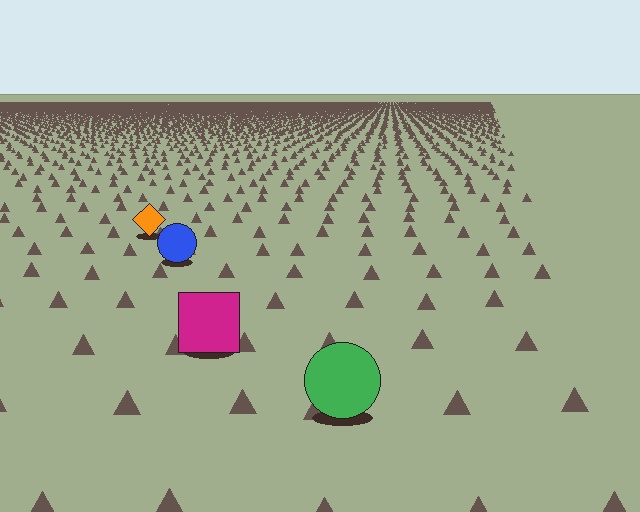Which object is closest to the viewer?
The green circle is closest. The texture marks near it are larger and more spread out.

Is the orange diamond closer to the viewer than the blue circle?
No. The blue circle is closer — you can tell from the texture gradient: the ground texture is coarser near it.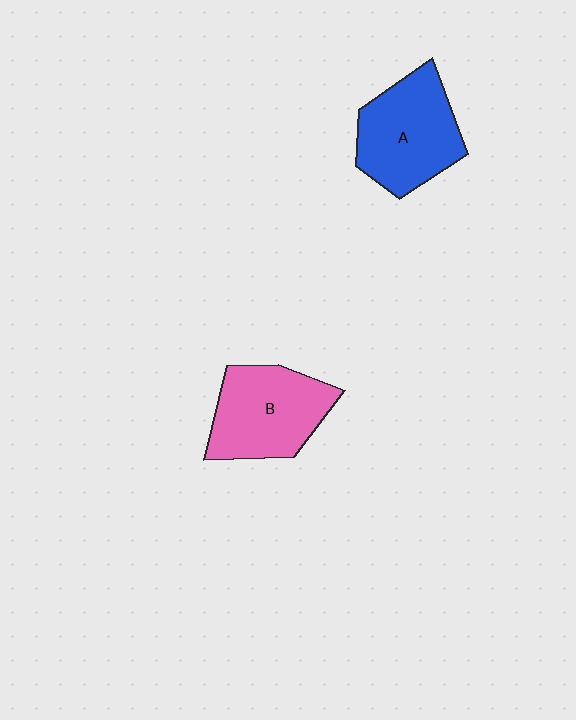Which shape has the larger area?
Shape A (blue).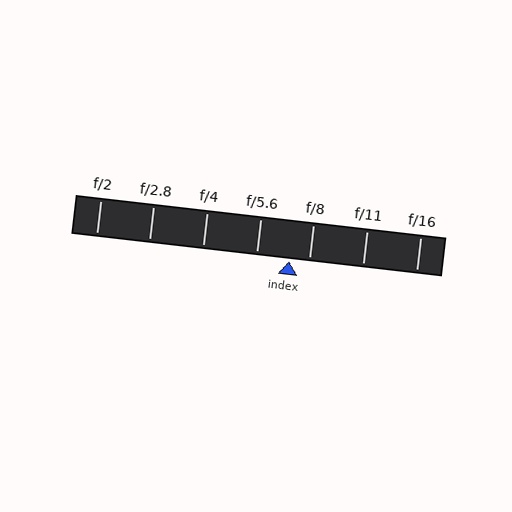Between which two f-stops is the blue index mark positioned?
The index mark is between f/5.6 and f/8.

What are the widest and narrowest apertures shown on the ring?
The widest aperture shown is f/2 and the narrowest is f/16.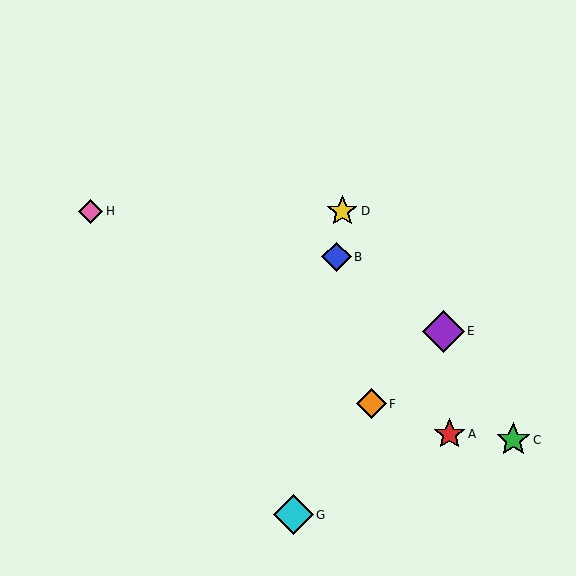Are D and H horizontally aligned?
Yes, both are at y≈211.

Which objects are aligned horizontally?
Objects D, H are aligned horizontally.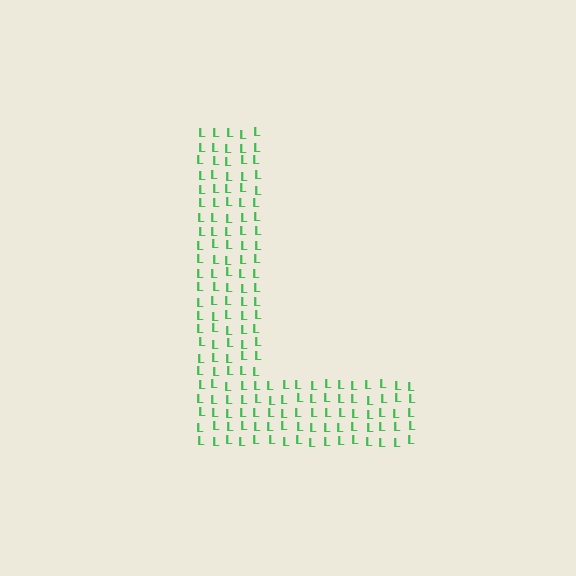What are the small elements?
The small elements are letter L's.